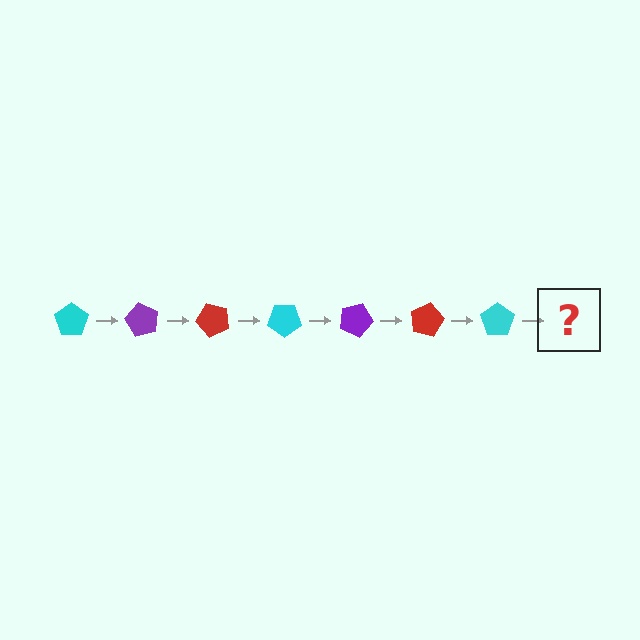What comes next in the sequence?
The next element should be a purple pentagon, rotated 420 degrees from the start.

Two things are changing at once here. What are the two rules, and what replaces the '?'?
The two rules are that it rotates 60 degrees each step and the color cycles through cyan, purple, and red. The '?' should be a purple pentagon, rotated 420 degrees from the start.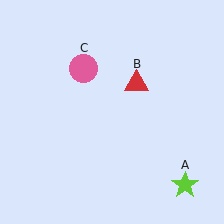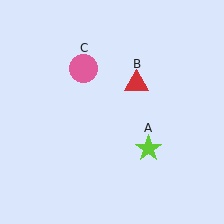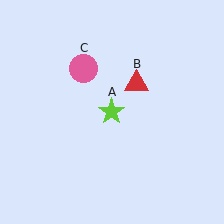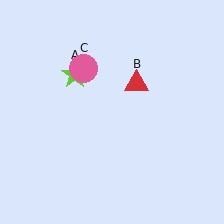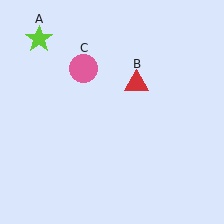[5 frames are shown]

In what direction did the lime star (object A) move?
The lime star (object A) moved up and to the left.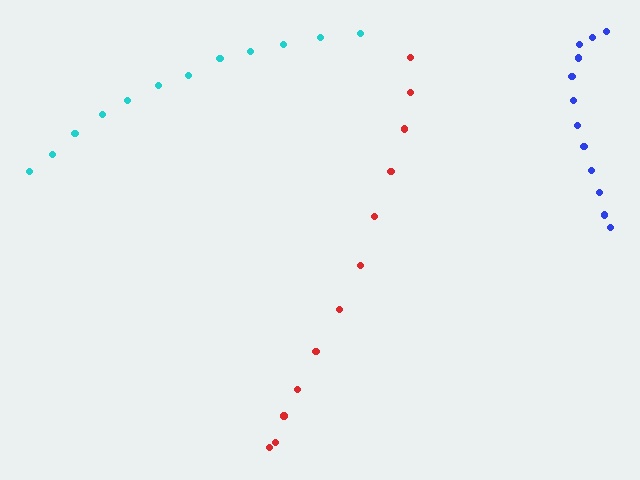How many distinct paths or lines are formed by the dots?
There are 3 distinct paths.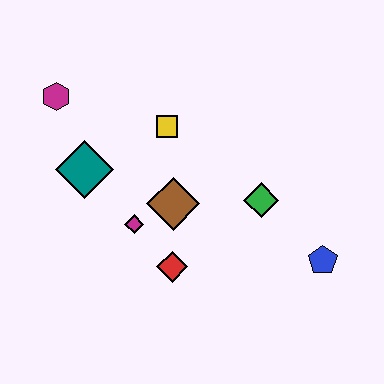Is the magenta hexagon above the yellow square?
Yes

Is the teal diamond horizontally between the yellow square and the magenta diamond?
No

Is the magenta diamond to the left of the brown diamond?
Yes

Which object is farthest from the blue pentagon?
The magenta hexagon is farthest from the blue pentagon.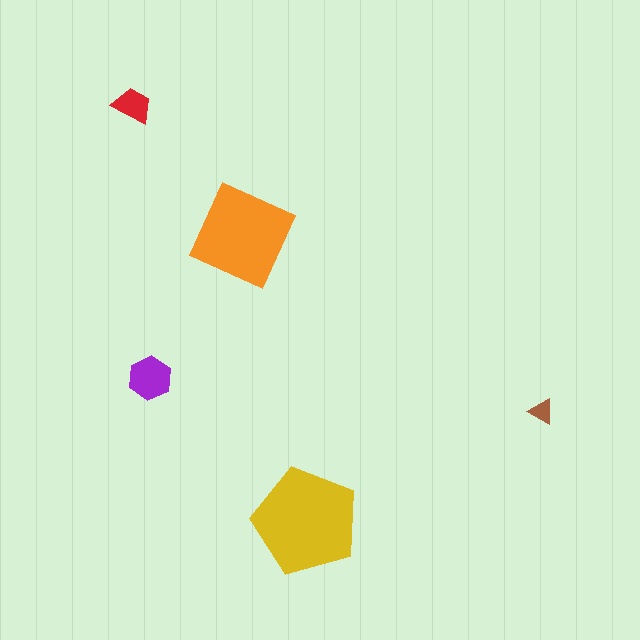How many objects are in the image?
There are 5 objects in the image.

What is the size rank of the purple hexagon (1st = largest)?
3rd.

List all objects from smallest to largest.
The brown triangle, the red trapezoid, the purple hexagon, the orange diamond, the yellow pentagon.